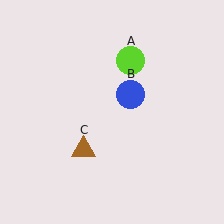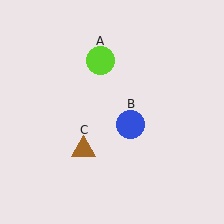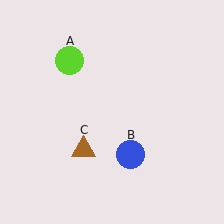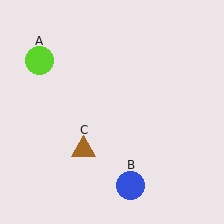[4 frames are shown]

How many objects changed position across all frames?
2 objects changed position: lime circle (object A), blue circle (object B).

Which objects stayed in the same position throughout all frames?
Brown triangle (object C) remained stationary.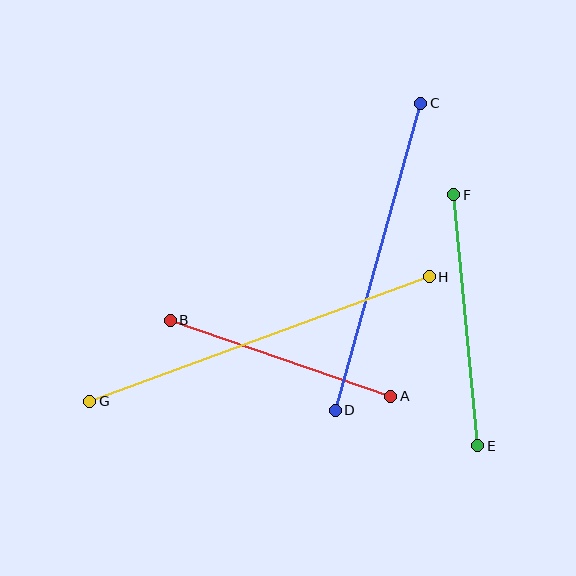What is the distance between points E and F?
The distance is approximately 252 pixels.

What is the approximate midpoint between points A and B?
The midpoint is at approximately (280, 358) pixels.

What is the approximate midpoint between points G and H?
The midpoint is at approximately (260, 339) pixels.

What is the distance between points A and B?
The distance is approximately 233 pixels.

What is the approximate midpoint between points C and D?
The midpoint is at approximately (378, 257) pixels.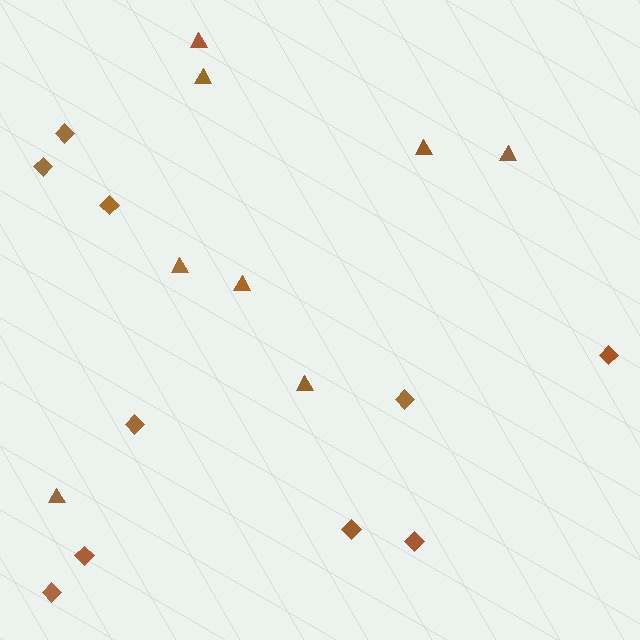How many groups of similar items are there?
There are 2 groups: one group of triangles (8) and one group of diamonds (10).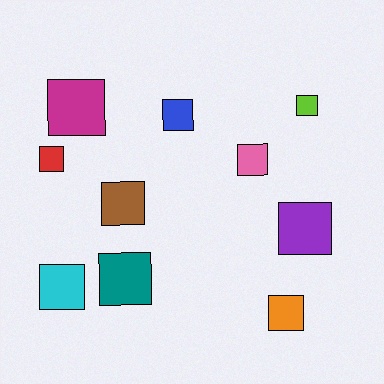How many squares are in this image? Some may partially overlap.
There are 10 squares.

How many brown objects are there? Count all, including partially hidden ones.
There is 1 brown object.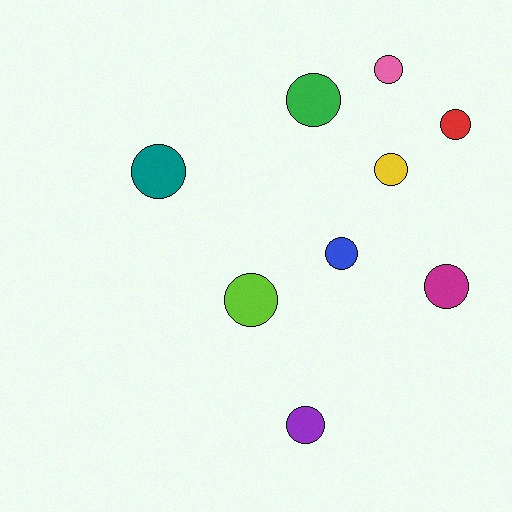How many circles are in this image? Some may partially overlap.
There are 9 circles.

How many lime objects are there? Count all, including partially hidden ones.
There is 1 lime object.